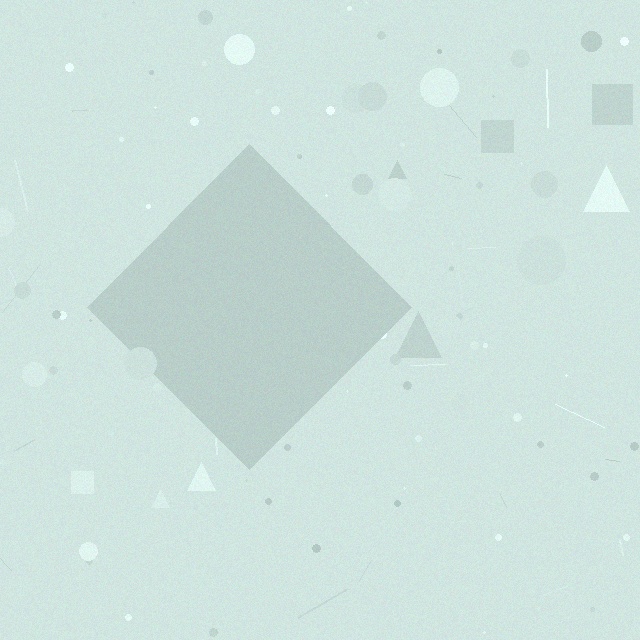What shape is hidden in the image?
A diamond is hidden in the image.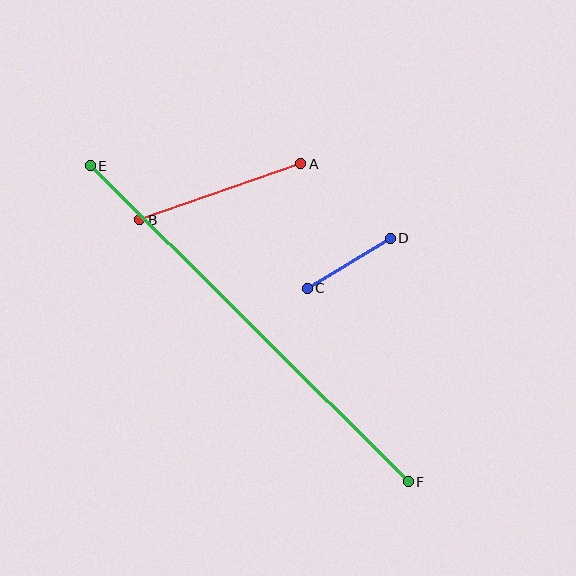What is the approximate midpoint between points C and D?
The midpoint is at approximately (349, 263) pixels.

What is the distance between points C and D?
The distance is approximately 97 pixels.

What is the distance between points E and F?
The distance is approximately 449 pixels.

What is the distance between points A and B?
The distance is approximately 171 pixels.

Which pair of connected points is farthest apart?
Points E and F are farthest apart.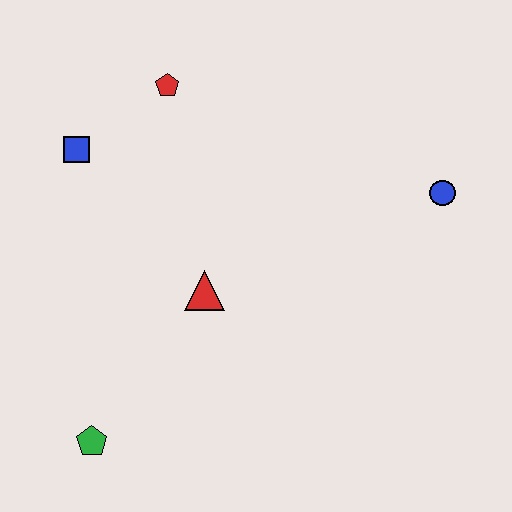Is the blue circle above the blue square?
No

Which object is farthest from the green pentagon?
The blue circle is farthest from the green pentagon.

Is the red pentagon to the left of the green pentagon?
No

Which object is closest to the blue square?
The red pentagon is closest to the blue square.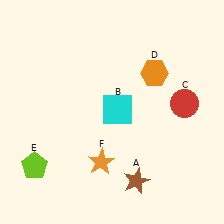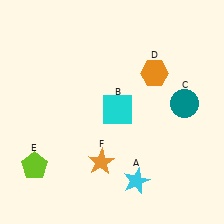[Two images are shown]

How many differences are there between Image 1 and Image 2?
There are 2 differences between the two images.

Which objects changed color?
A changed from brown to cyan. C changed from red to teal.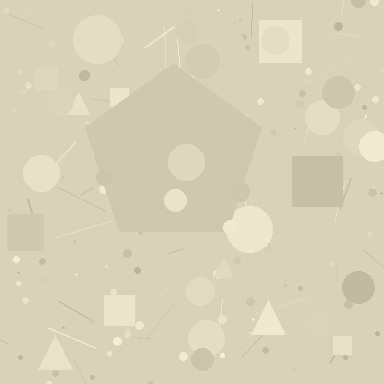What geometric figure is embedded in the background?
A pentagon is embedded in the background.